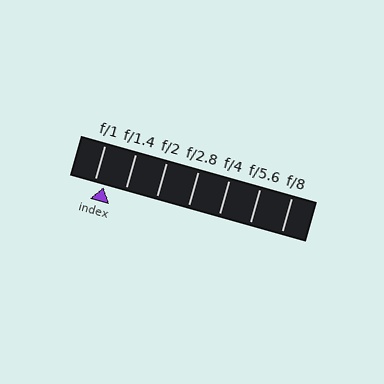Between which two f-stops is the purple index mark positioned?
The index mark is between f/1 and f/1.4.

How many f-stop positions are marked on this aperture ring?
There are 7 f-stop positions marked.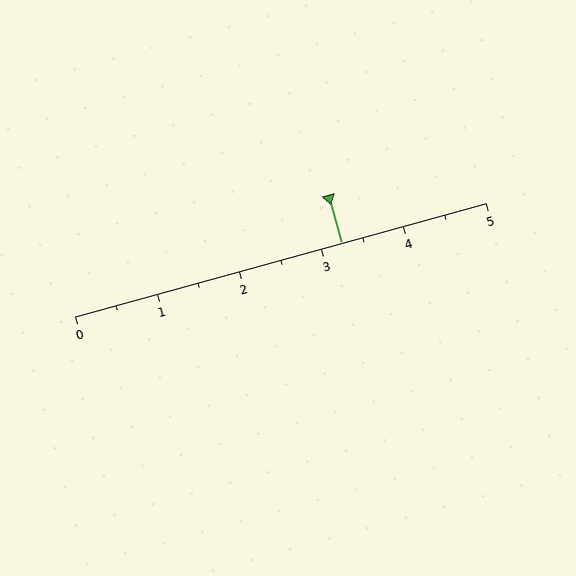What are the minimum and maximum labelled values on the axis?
The axis runs from 0 to 5.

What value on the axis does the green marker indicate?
The marker indicates approximately 3.2.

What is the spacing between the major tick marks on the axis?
The major ticks are spaced 1 apart.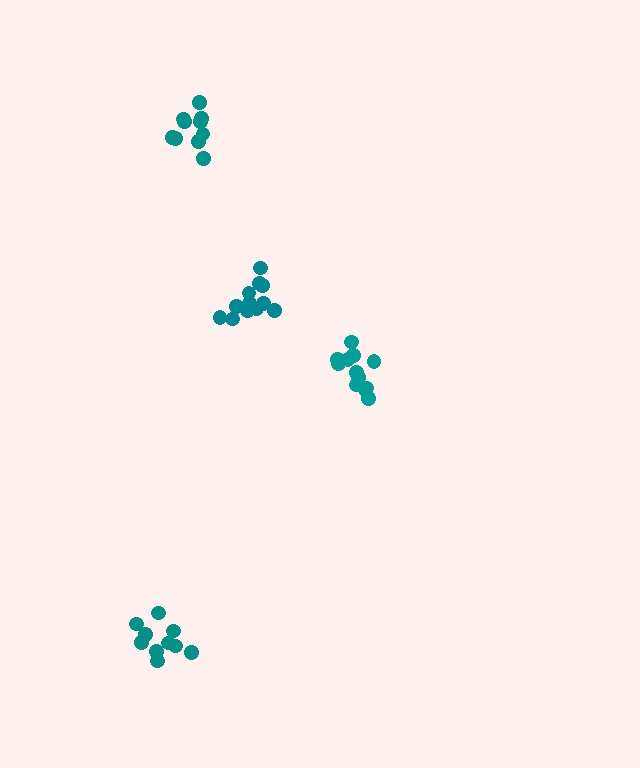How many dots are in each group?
Group 1: 10 dots, Group 2: 12 dots, Group 3: 10 dots, Group 4: 13 dots (45 total).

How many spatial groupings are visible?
There are 4 spatial groupings.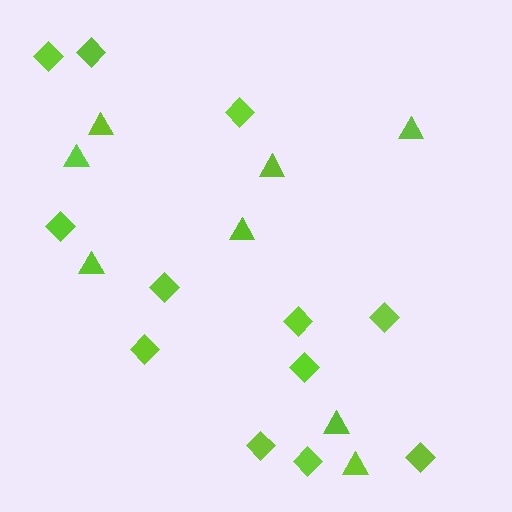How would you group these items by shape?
There are 2 groups: one group of triangles (8) and one group of diamonds (12).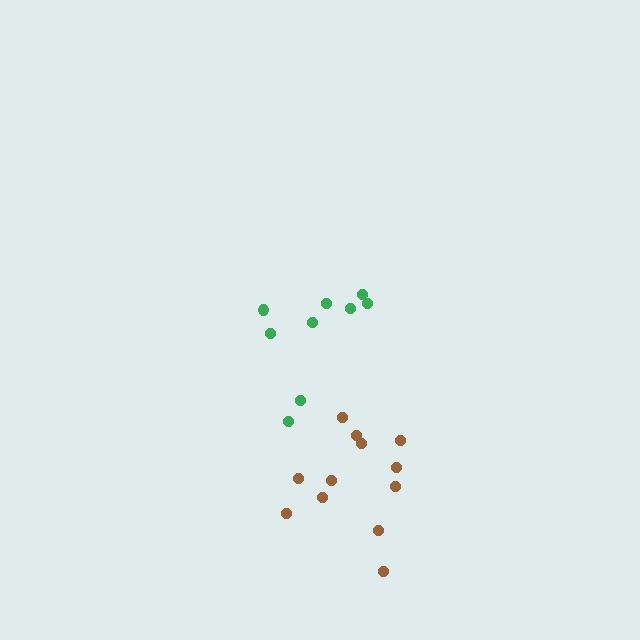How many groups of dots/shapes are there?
There are 2 groups.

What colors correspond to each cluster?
The clusters are colored: green, brown.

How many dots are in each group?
Group 1: 9 dots, Group 2: 12 dots (21 total).